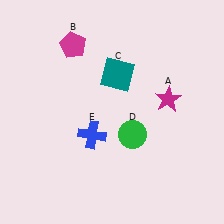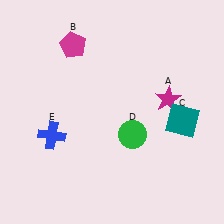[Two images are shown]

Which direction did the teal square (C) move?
The teal square (C) moved right.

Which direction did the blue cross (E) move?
The blue cross (E) moved left.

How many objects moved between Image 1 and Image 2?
2 objects moved between the two images.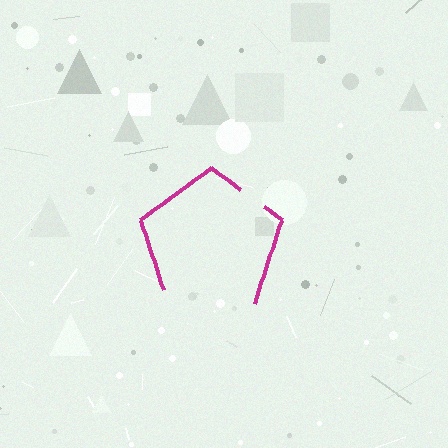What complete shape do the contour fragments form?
The contour fragments form a pentagon.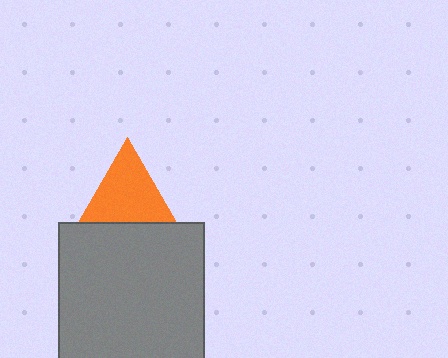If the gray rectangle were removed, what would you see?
You would see the complete orange triangle.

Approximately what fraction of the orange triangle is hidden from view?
Roughly 34% of the orange triangle is hidden behind the gray rectangle.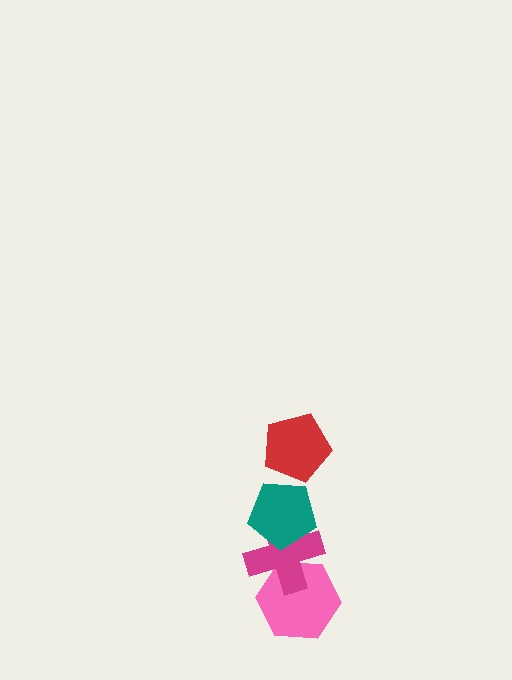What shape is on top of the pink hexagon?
The magenta cross is on top of the pink hexagon.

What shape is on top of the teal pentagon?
The red pentagon is on top of the teal pentagon.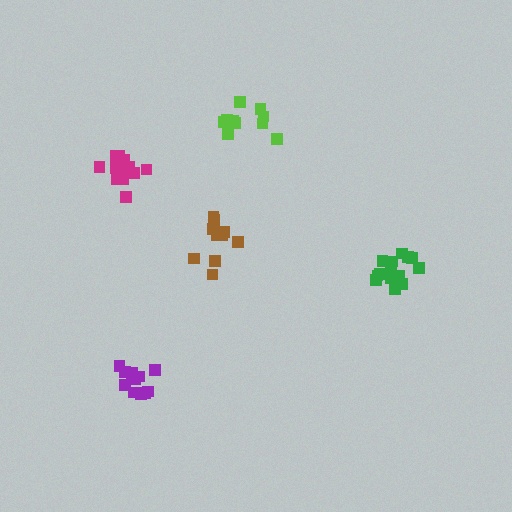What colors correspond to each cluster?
The clusters are colored: purple, magenta, brown, green, lime.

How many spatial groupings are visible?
There are 5 spatial groupings.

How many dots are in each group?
Group 1: 12 dots, Group 2: 14 dots, Group 3: 12 dots, Group 4: 16 dots, Group 5: 10 dots (64 total).